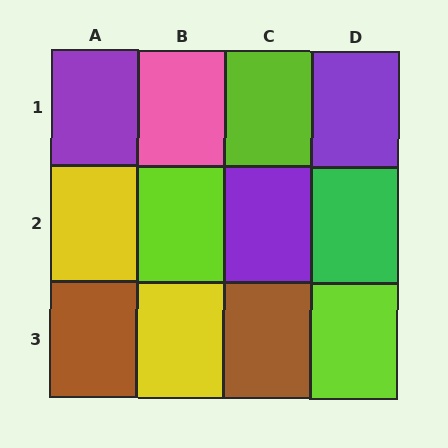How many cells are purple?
3 cells are purple.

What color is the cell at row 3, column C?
Brown.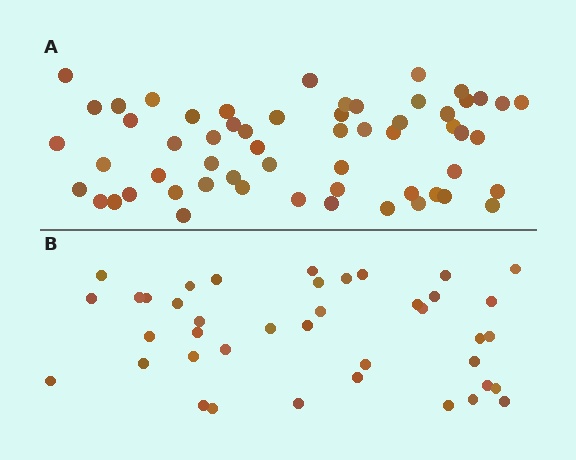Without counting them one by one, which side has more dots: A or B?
Region A (the top region) has more dots.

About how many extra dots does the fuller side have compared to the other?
Region A has approximately 20 more dots than region B.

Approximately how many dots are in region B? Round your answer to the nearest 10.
About 40 dots.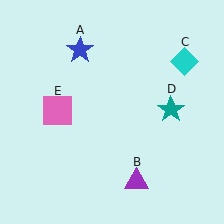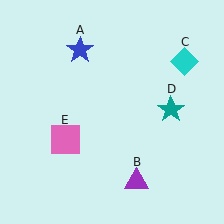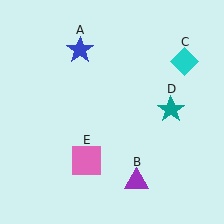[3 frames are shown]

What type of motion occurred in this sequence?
The pink square (object E) rotated counterclockwise around the center of the scene.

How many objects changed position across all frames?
1 object changed position: pink square (object E).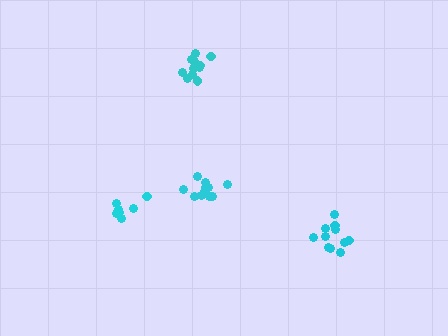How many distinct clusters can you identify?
There are 4 distinct clusters.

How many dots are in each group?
Group 1: 11 dots, Group 2: 11 dots, Group 3: 11 dots, Group 4: 7 dots (40 total).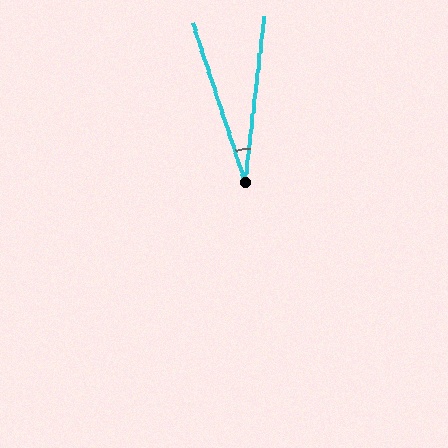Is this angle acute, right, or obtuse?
It is acute.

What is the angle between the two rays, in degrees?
Approximately 25 degrees.